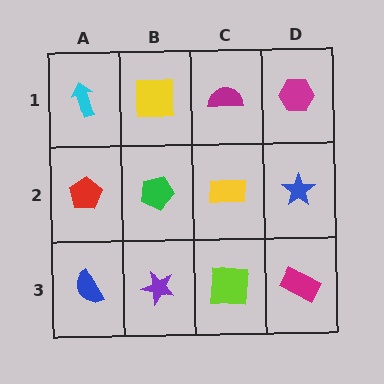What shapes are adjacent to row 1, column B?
A green pentagon (row 2, column B), a cyan arrow (row 1, column A), a magenta semicircle (row 1, column C).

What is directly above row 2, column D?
A magenta hexagon.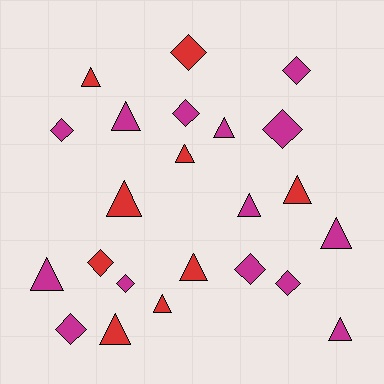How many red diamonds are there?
There are 2 red diamonds.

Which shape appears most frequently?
Triangle, with 13 objects.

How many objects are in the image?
There are 23 objects.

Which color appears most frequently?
Magenta, with 14 objects.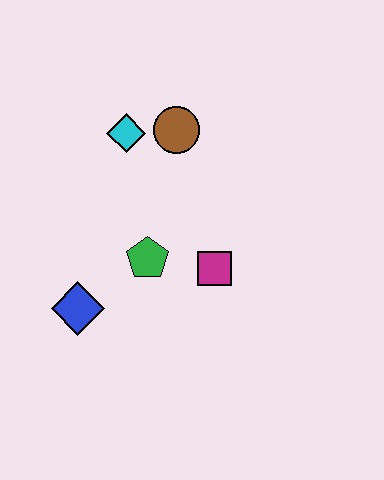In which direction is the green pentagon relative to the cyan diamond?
The green pentagon is below the cyan diamond.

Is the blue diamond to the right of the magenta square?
No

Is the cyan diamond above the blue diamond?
Yes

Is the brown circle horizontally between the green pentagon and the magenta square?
Yes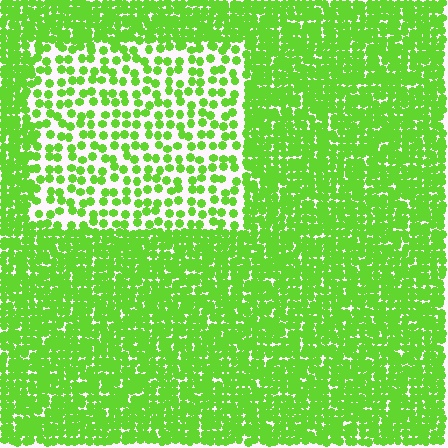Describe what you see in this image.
The image contains small lime elements arranged at two different densities. A rectangle-shaped region is visible where the elements are less densely packed than the surrounding area.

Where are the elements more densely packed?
The elements are more densely packed outside the rectangle boundary.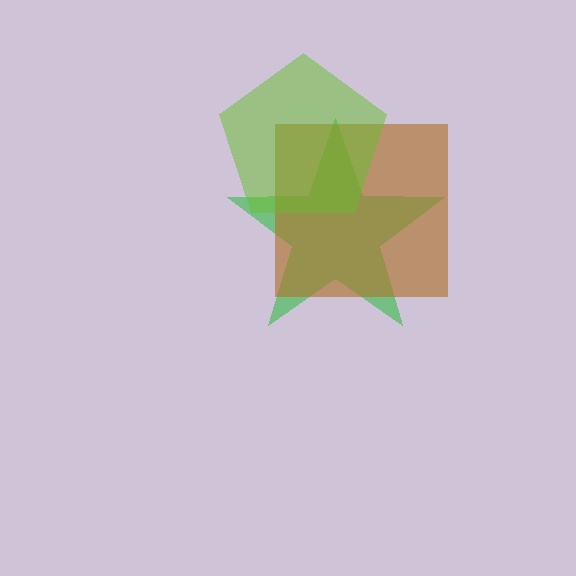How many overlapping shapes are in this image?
There are 3 overlapping shapes in the image.